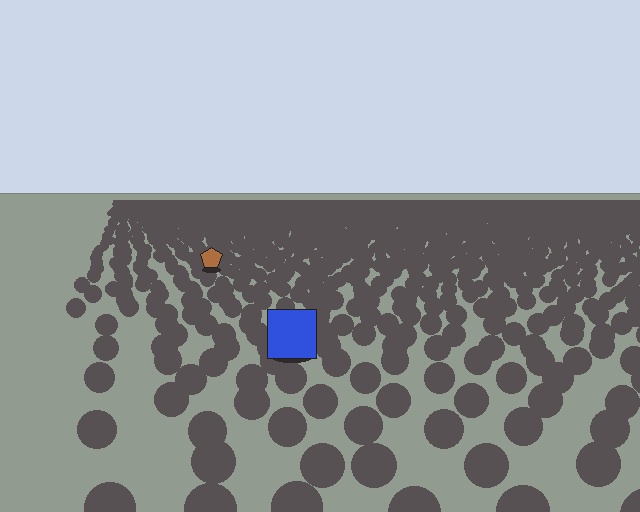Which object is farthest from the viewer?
The brown pentagon is farthest from the viewer. It appears smaller and the ground texture around it is denser.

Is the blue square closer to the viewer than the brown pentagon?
Yes. The blue square is closer — you can tell from the texture gradient: the ground texture is coarser near it.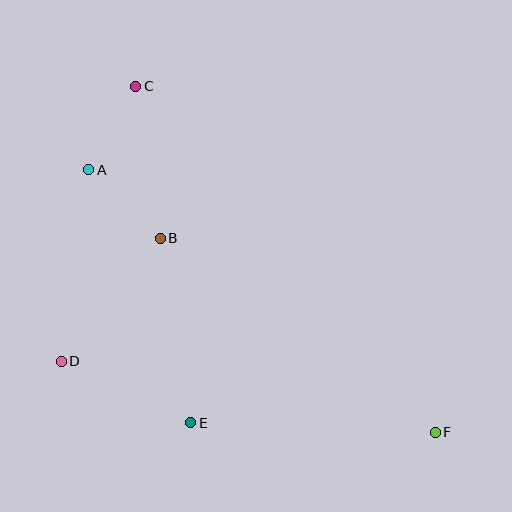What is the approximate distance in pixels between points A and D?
The distance between A and D is approximately 193 pixels.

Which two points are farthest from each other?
Points C and F are farthest from each other.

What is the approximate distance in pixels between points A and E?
The distance between A and E is approximately 273 pixels.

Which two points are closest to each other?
Points A and C are closest to each other.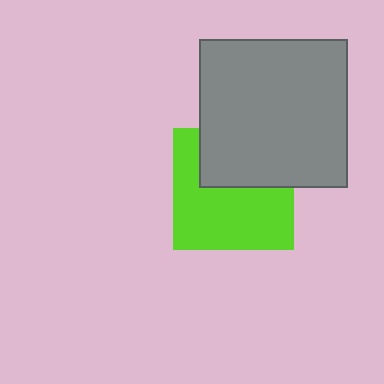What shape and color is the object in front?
The object in front is a gray square.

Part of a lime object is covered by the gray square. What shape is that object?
It is a square.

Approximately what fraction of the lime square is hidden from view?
Roughly 39% of the lime square is hidden behind the gray square.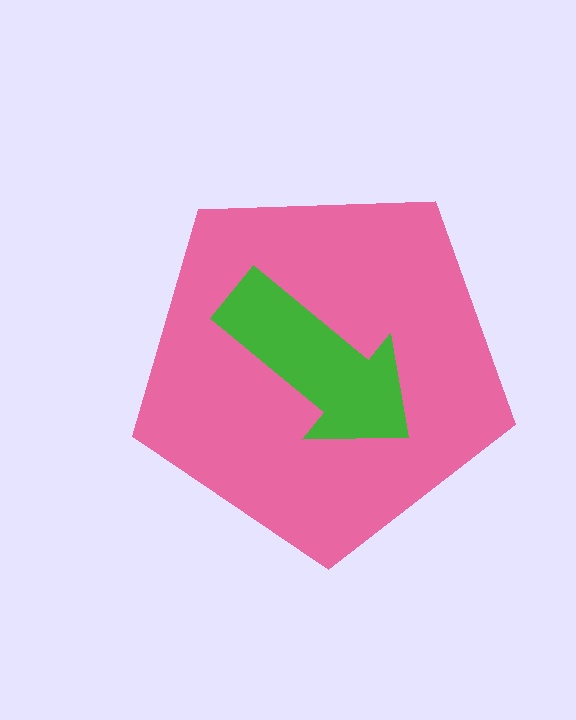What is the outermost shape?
The pink pentagon.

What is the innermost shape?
The green arrow.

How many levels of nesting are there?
2.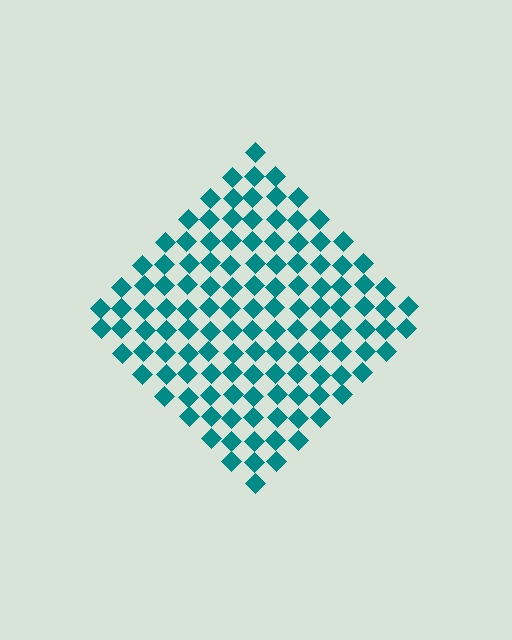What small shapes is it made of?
It is made of small diamonds.